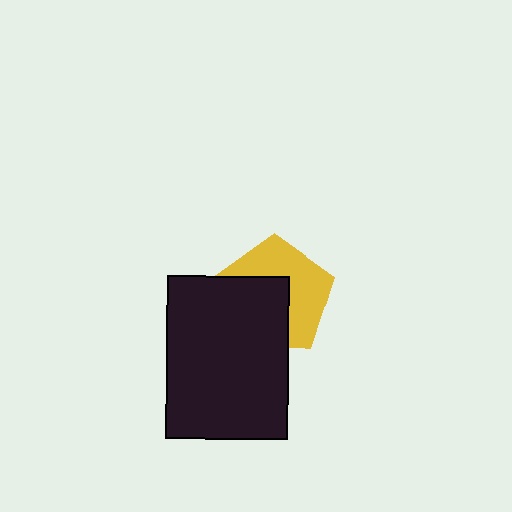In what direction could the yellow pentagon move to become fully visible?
The yellow pentagon could move toward the upper-right. That would shift it out from behind the black rectangle entirely.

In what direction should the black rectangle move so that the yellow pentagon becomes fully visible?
The black rectangle should move toward the lower-left. That is the shortest direction to clear the overlap and leave the yellow pentagon fully visible.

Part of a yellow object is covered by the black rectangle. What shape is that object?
It is a pentagon.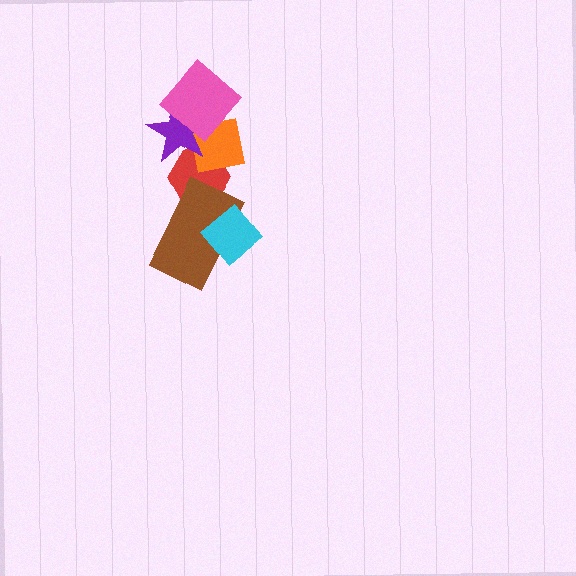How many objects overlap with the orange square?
3 objects overlap with the orange square.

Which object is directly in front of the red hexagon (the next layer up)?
The orange square is directly in front of the red hexagon.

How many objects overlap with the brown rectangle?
2 objects overlap with the brown rectangle.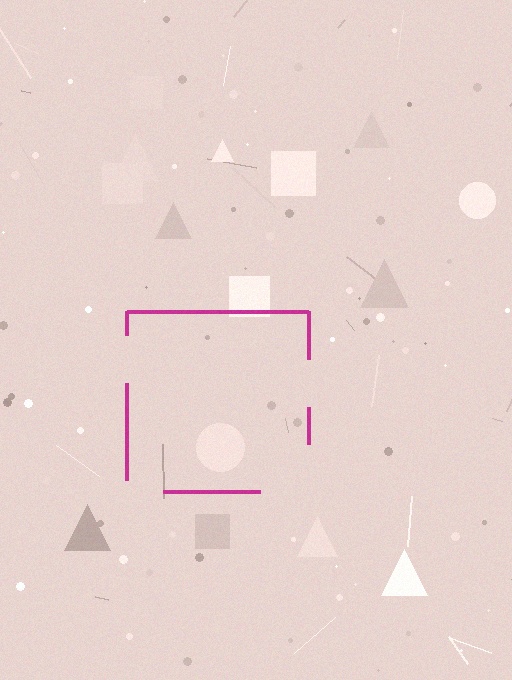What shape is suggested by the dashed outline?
The dashed outline suggests a square.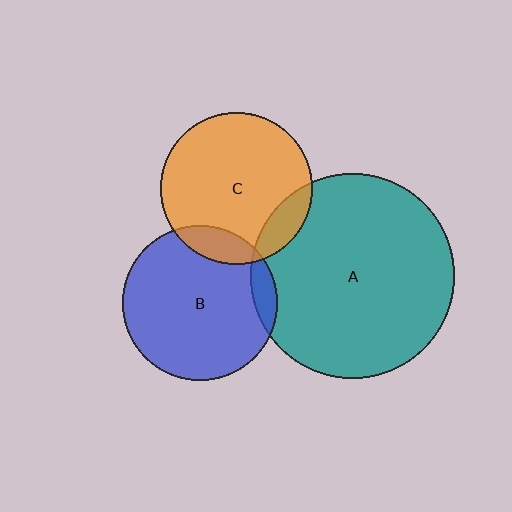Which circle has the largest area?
Circle A (teal).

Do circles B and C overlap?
Yes.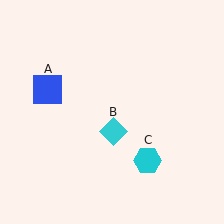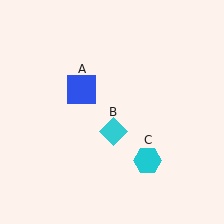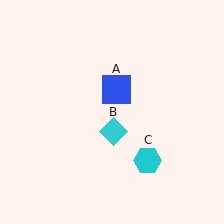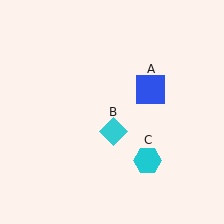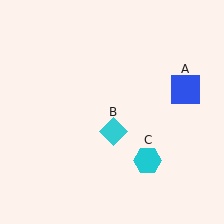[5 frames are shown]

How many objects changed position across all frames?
1 object changed position: blue square (object A).